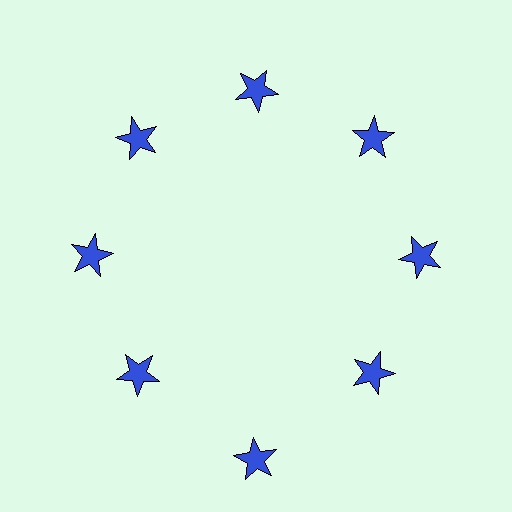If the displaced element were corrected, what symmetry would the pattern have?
It would have 8-fold rotational symmetry — the pattern would map onto itself every 45 degrees.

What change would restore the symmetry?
The symmetry would be restored by moving it inward, back onto the ring so that all 8 stars sit at equal angles and equal distance from the center.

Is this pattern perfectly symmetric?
No. The 8 blue stars are arranged in a ring, but one element near the 6 o'clock position is pushed outward from the center, breaking the 8-fold rotational symmetry.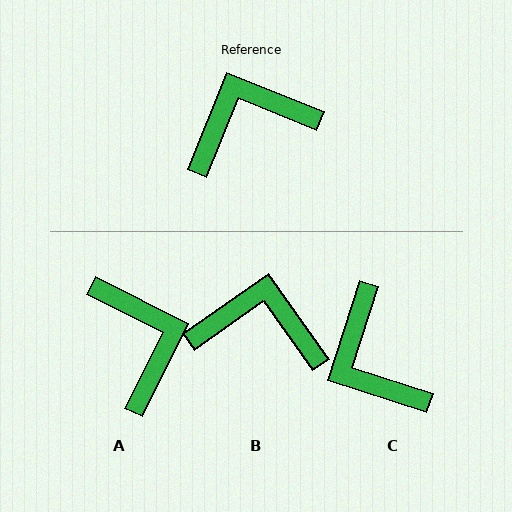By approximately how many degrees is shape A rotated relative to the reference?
Approximately 95 degrees clockwise.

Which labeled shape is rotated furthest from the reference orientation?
A, about 95 degrees away.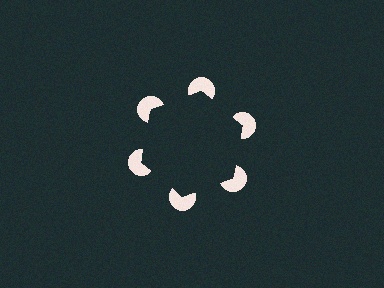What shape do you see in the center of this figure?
An illusory hexagon — its edges are inferred from the aligned wedge cuts in the pac-man discs, not physically drawn.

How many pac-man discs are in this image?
There are 6 — one at each vertex of the illusory hexagon.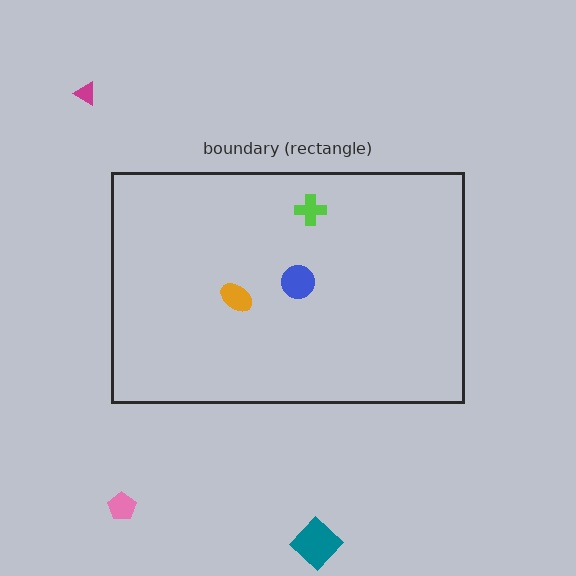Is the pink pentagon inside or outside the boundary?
Outside.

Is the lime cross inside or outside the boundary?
Inside.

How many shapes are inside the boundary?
3 inside, 3 outside.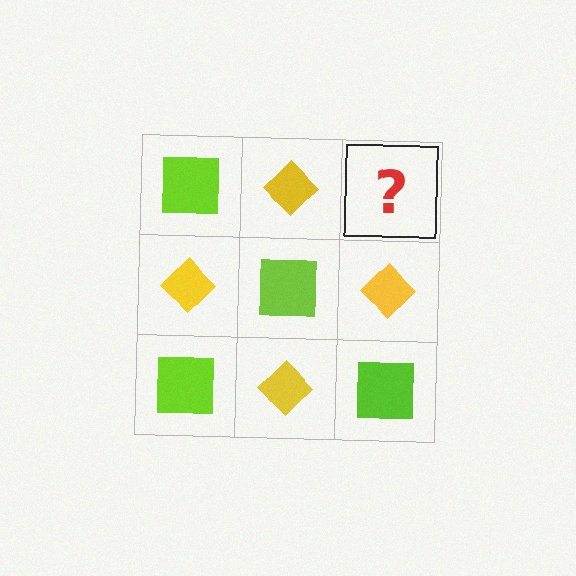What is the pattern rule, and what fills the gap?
The rule is that it alternates lime square and yellow diamond in a checkerboard pattern. The gap should be filled with a lime square.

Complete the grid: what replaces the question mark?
The question mark should be replaced with a lime square.